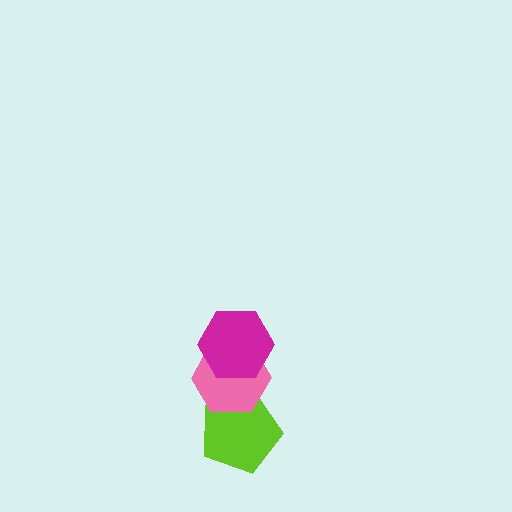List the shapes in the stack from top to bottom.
From top to bottom: the magenta hexagon, the pink hexagon, the lime pentagon.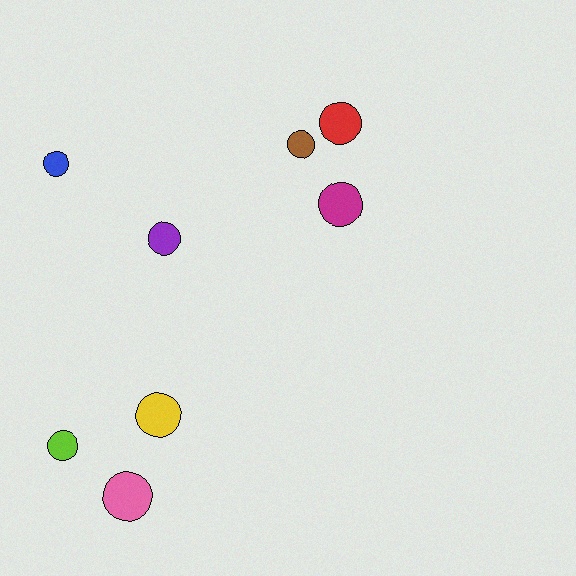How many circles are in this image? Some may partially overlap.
There are 8 circles.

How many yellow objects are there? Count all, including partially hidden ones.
There is 1 yellow object.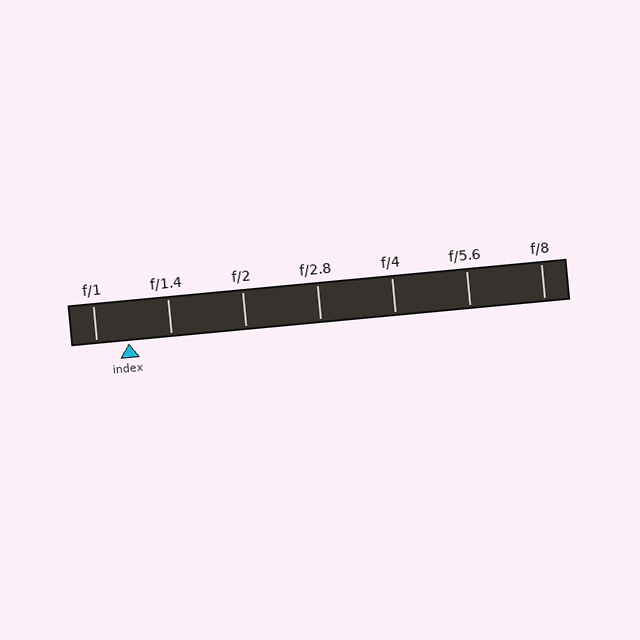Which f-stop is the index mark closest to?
The index mark is closest to f/1.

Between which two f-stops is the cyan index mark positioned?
The index mark is between f/1 and f/1.4.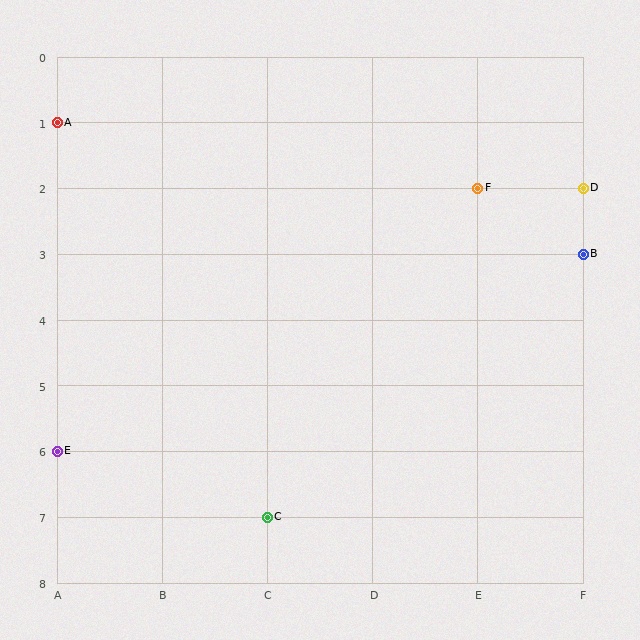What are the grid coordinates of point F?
Point F is at grid coordinates (E, 2).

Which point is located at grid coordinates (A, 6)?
Point E is at (A, 6).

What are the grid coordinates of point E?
Point E is at grid coordinates (A, 6).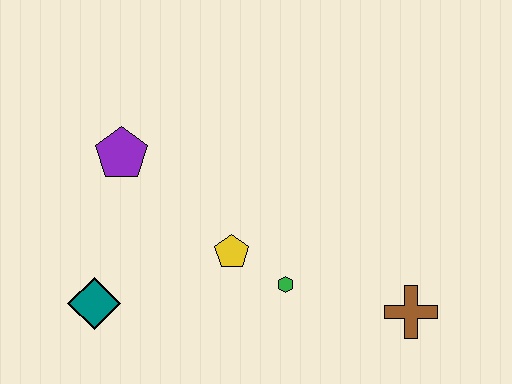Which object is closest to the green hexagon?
The yellow pentagon is closest to the green hexagon.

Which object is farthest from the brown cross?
The purple pentagon is farthest from the brown cross.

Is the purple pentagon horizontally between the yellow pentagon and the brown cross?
No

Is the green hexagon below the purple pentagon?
Yes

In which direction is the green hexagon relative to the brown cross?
The green hexagon is to the left of the brown cross.